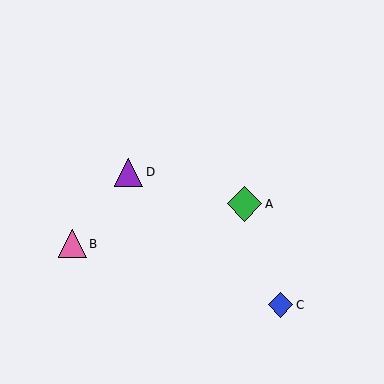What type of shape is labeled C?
Shape C is a blue diamond.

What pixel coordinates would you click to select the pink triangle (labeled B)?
Click at (73, 244) to select the pink triangle B.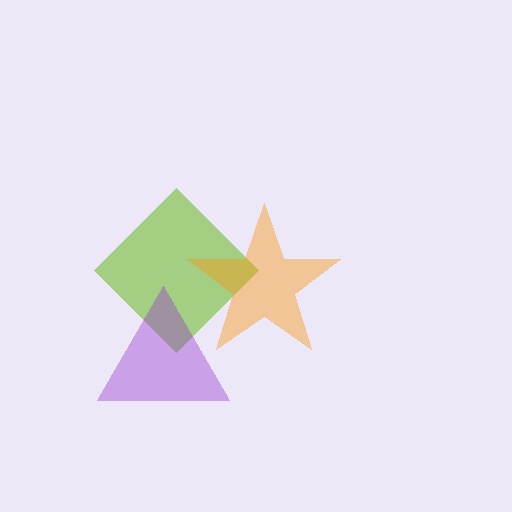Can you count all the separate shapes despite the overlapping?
Yes, there are 3 separate shapes.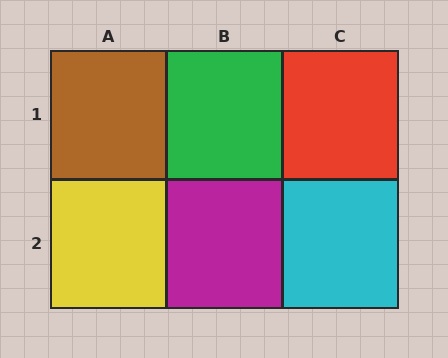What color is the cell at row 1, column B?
Green.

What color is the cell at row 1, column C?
Red.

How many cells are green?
1 cell is green.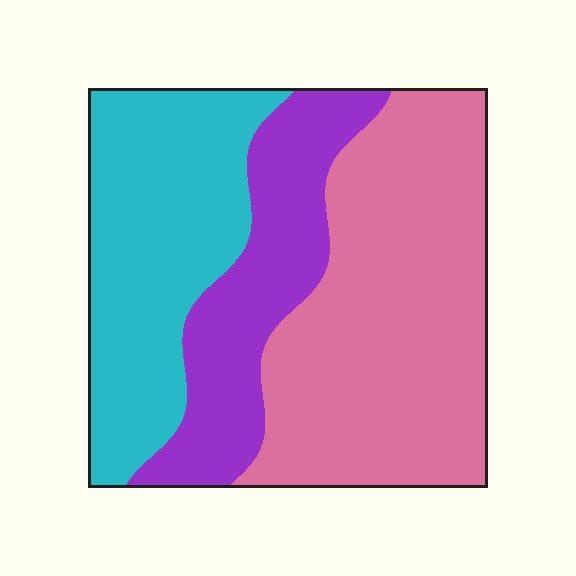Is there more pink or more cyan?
Pink.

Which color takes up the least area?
Purple, at roughly 25%.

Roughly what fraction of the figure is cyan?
Cyan takes up about one third (1/3) of the figure.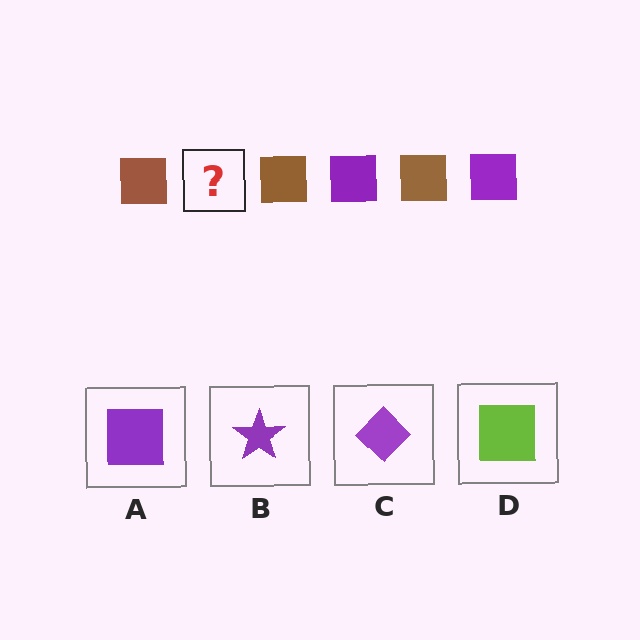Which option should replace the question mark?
Option A.